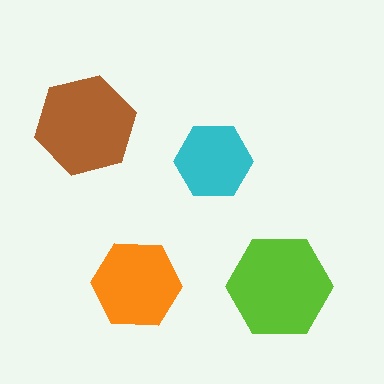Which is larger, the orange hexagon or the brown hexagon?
The brown one.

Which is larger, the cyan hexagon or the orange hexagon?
The orange one.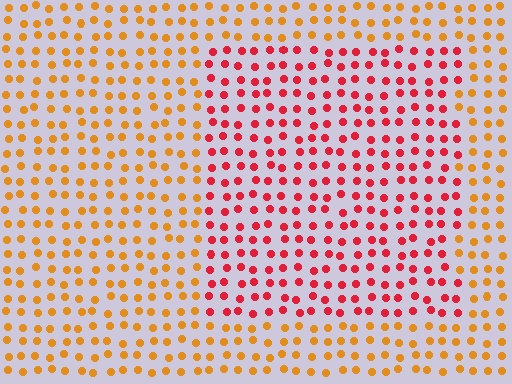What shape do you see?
I see a rectangle.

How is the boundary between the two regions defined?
The boundary is defined purely by a slight shift in hue (about 43 degrees). Spacing, size, and orientation are identical on both sides.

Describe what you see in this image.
The image is filled with small orange elements in a uniform arrangement. A rectangle-shaped region is visible where the elements are tinted to a slightly different hue, forming a subtle color boundary.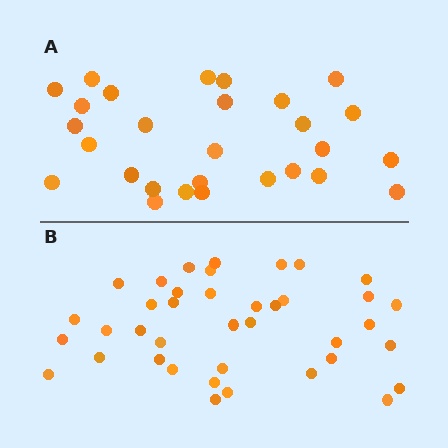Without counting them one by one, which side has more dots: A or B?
Region B (the bottom region) has more dots.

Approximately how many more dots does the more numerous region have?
Region B has roughly 12 or so more dots than region A.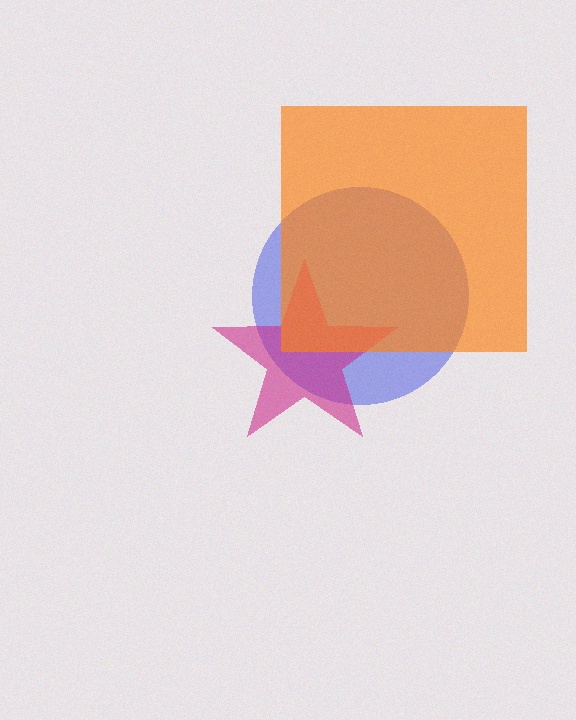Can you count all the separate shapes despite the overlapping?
Yes, there are 3 separate shapes.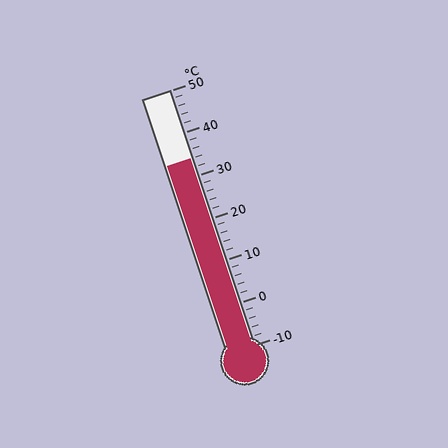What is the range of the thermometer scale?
The thermometer scale ranges from -10°C to 50°C.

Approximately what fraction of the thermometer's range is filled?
The thermometer is filled to approximately 75% of its range.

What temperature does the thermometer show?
The thermometer shows approximately 34°C.